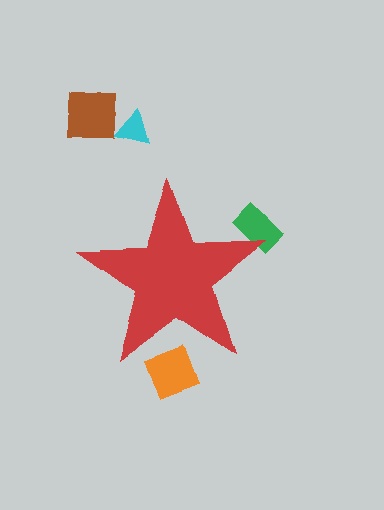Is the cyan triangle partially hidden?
No, the cyan triangle is fully visible.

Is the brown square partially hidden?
No, the brown square is fully visible.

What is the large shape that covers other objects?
A red star.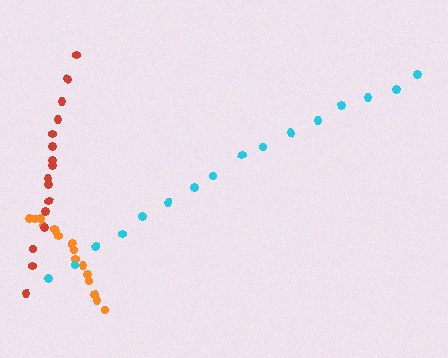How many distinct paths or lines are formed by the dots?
There are 3 distinct paths.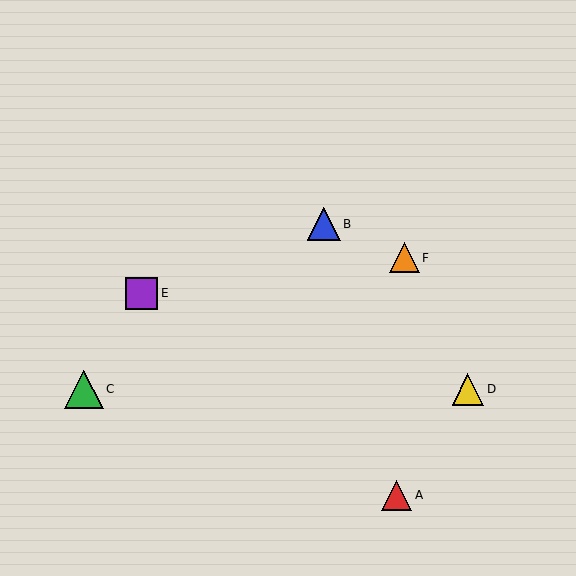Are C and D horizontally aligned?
Yes, both are at y≈389.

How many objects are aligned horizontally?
2 objects (C, D) are aligned horizontally.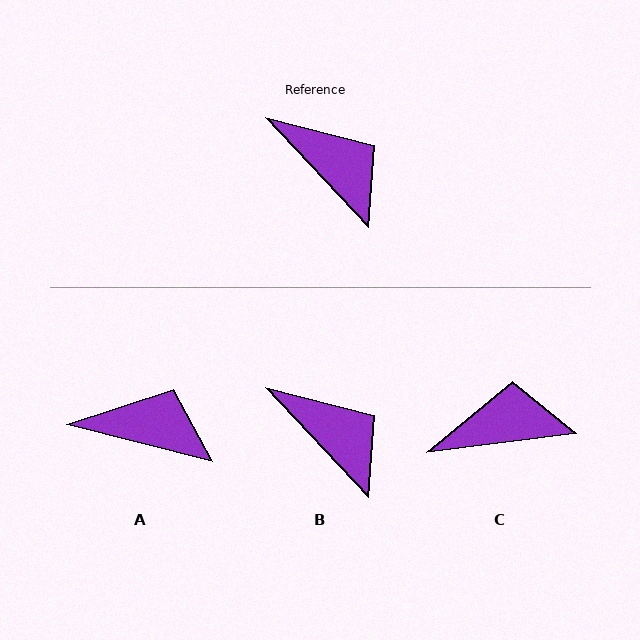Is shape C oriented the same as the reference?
No, it is off by about 54 degrees.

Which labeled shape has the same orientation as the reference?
B.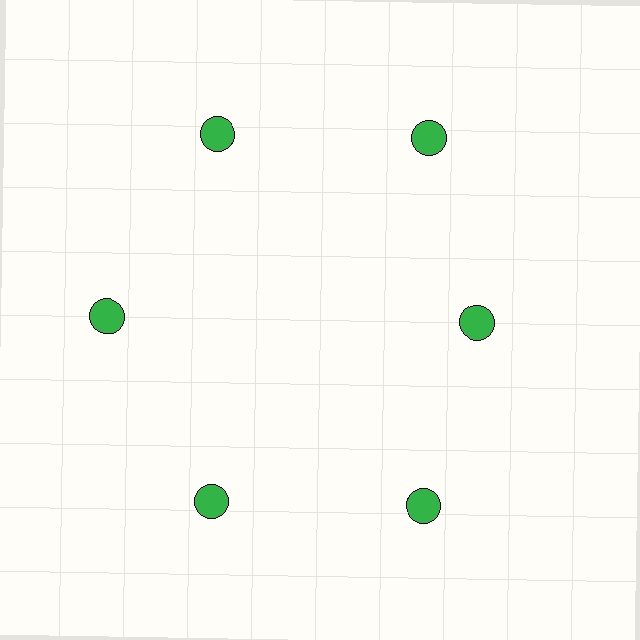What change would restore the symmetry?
The symmetry would be restored by moving it outward, back onto the ring so that all 6 circles sit at equal angles and equal distance from the center.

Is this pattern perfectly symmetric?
No. The 6 green circles are arranged in a ring, but one element near the 3 o'clock position is pulled inward toward the center, breaking the 6-fold rotational symmetry.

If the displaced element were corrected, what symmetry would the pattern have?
It would have 6-fold rotational symmetry — the pattern would map onto itself every 60 degrees.